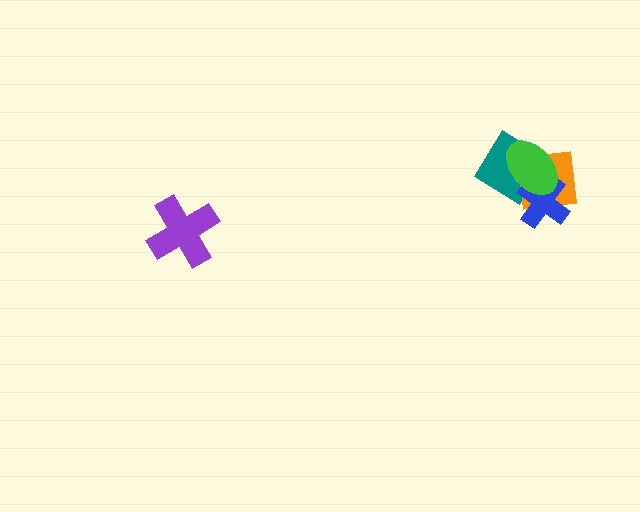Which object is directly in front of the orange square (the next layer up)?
The blue cross is directly in front of the orange square.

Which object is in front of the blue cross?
The green ellipse is in front of the blue cross.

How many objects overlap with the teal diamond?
3 objects overlap with the teal diamond.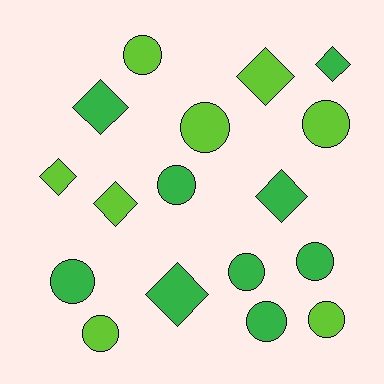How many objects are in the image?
There are 17 objects.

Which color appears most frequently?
Green, with 9 objects.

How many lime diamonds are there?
There are 3 lime diamonds.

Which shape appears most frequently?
Circle, with 10 objects.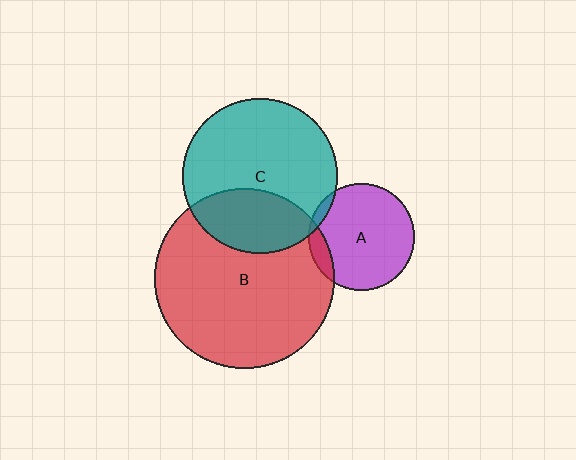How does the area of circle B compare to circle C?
Approximately 1.3 times.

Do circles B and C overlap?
Yes.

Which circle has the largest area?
Circle B (red).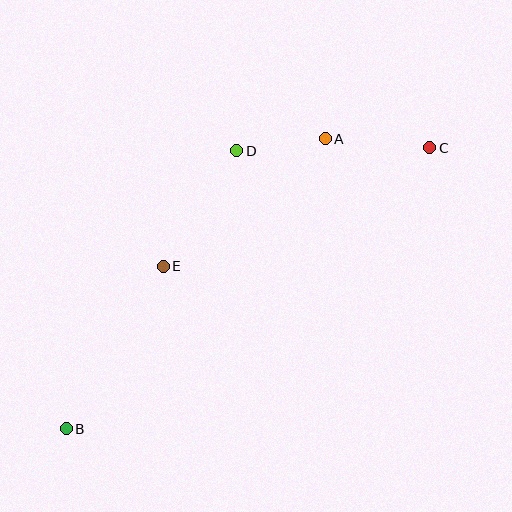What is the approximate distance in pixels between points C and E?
The distance between C and E is approximately 292 pixels.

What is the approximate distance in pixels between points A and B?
The distance between A and B is approximately 389 pixels.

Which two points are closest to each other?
Points A and D are closest to each other.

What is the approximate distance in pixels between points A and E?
The distance between A and E is approximately 206 pixels.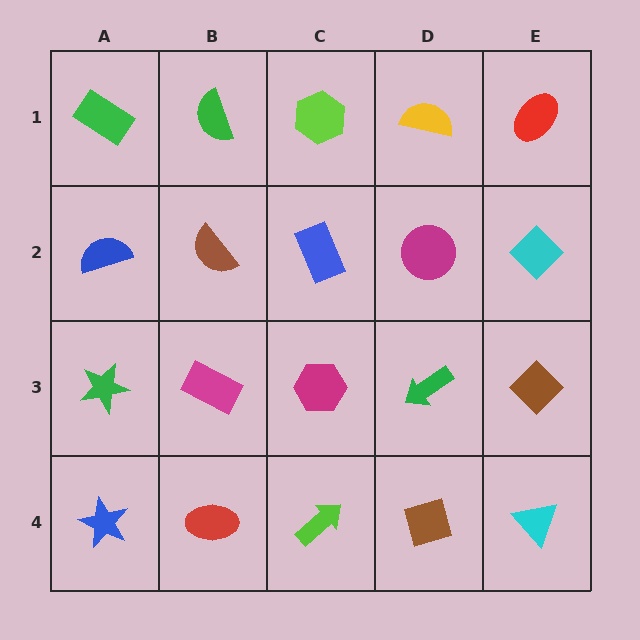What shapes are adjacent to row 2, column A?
A green rectangle (row 1, column A), a green star (row 3, column A), a brown semicircle (row 2, column B).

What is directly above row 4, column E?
A brown diamond.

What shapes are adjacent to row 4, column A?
A green star (row 3, column A), a red ellipse (row 4, column B).